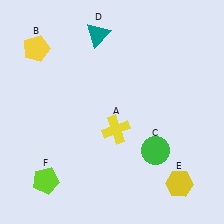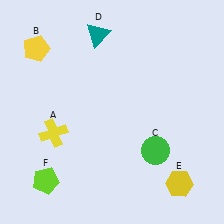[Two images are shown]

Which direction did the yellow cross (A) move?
The yellow cross (A) moved left.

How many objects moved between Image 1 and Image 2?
1 object moved between the two images.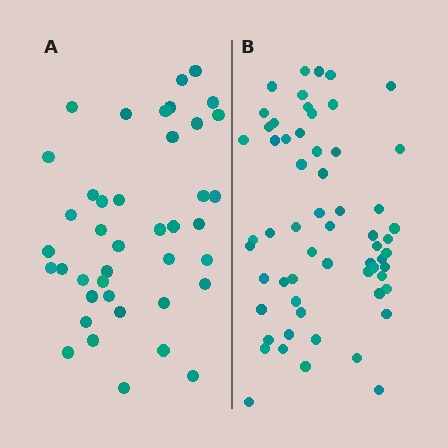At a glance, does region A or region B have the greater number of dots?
Region B (the right region) has more dots.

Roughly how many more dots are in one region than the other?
Region B has approximately 20 more dots than region A.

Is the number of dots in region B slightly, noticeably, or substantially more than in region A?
Region B has substantially more. The ratio is roughly 1.5 to 1.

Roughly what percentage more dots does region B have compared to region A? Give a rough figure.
About 45% more.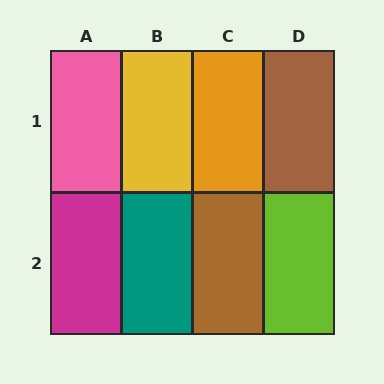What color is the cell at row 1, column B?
Yellow.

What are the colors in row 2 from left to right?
Magenta, teal, brown, lime.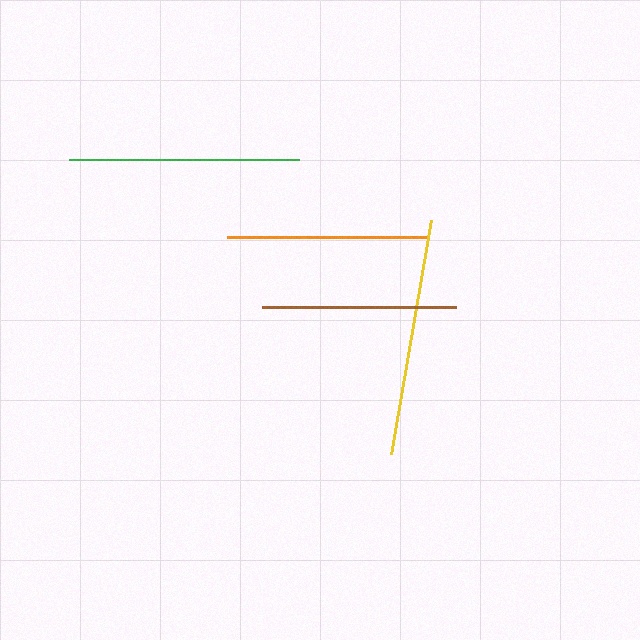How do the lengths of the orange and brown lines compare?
The orange and brown lines are approximately the same length.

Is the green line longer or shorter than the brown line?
The green line is longer than the brown line.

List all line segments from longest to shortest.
From longest to shortest: yellow, green, orange, brown.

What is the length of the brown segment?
The brown segment is approximately 195 pixels long.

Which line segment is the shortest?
The brown line is the shortest at approximately 195 pixels.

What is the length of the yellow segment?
The yellow segment is approximately 238 pixels long.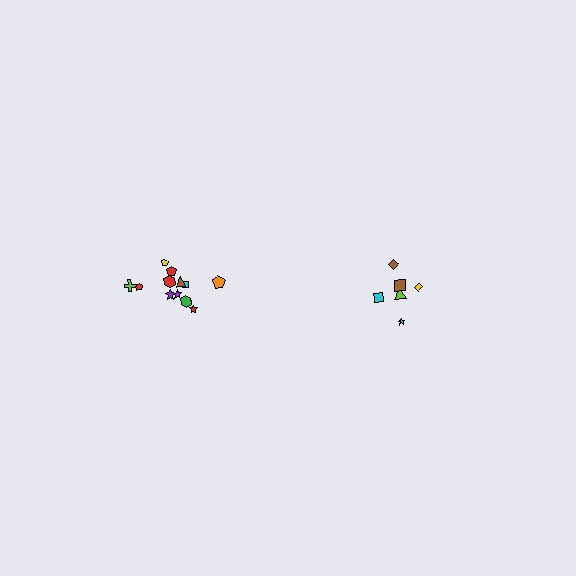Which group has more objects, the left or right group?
The left group.